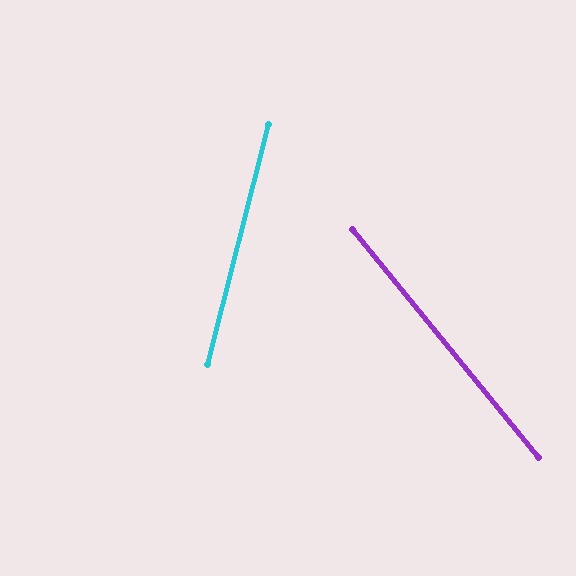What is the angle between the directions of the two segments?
Approximately 54 degrees.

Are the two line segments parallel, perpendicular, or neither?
Neither parallel nor perpendicular — they differ by about 54°.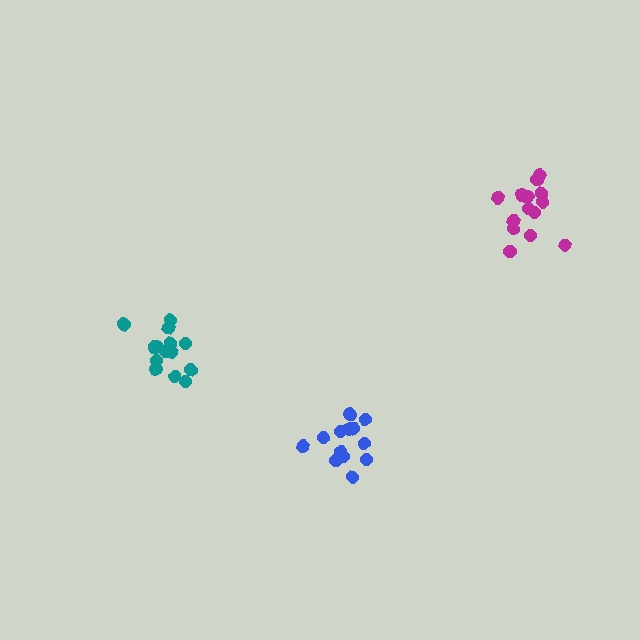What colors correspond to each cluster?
The clusters are colored: blue, teal, magenta.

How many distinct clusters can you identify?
There are 3 distinct clusters.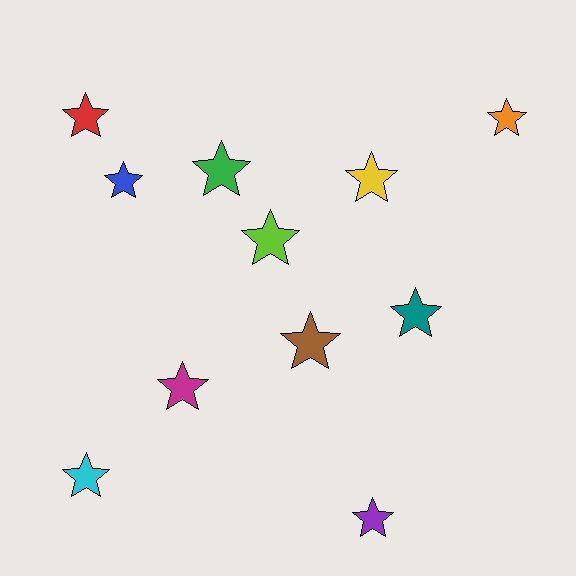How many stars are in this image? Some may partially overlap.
There are 11 stars.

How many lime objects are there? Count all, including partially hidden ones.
There is 1 lime object.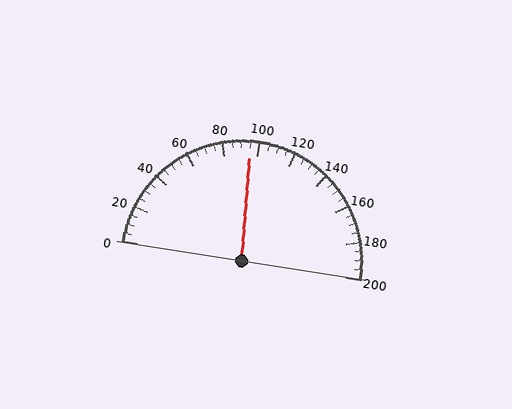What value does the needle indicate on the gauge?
The needle indicates approximately 95.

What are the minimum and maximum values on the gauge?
The gauge ranges from 0 to 200.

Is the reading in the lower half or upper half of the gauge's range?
The reading is in the lower half of the range (0 to 200).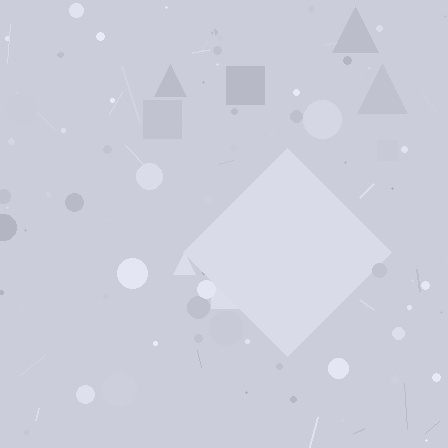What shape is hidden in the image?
A diamond is hidden in the image.